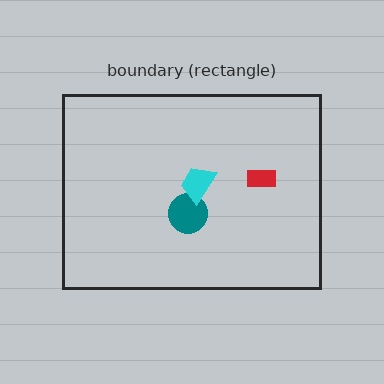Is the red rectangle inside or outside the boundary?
Inside.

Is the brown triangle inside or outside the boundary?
Inside.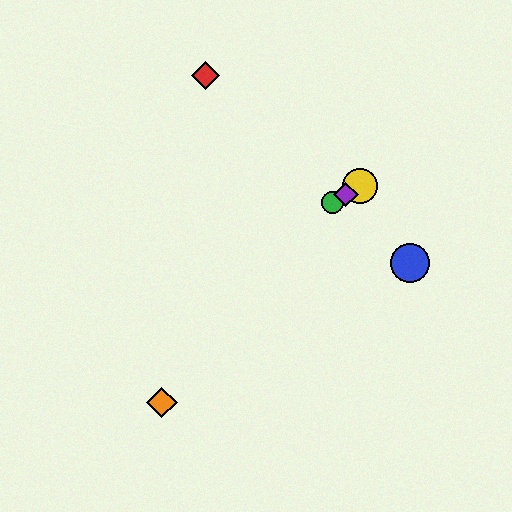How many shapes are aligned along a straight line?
3 shapes (the green circle, the yellow circle, the purple diamond) are aligned along a straight line.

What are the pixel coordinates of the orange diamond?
The orange diamond is at (162, 402).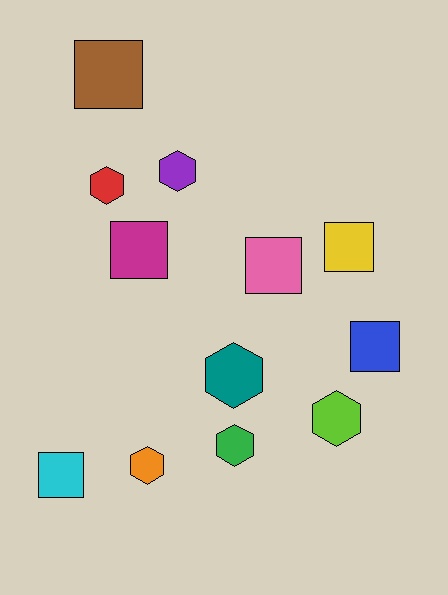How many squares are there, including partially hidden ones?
There are 6 squares.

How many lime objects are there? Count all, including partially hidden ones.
There is 1 lime object.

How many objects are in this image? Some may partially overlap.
There are 12 objects.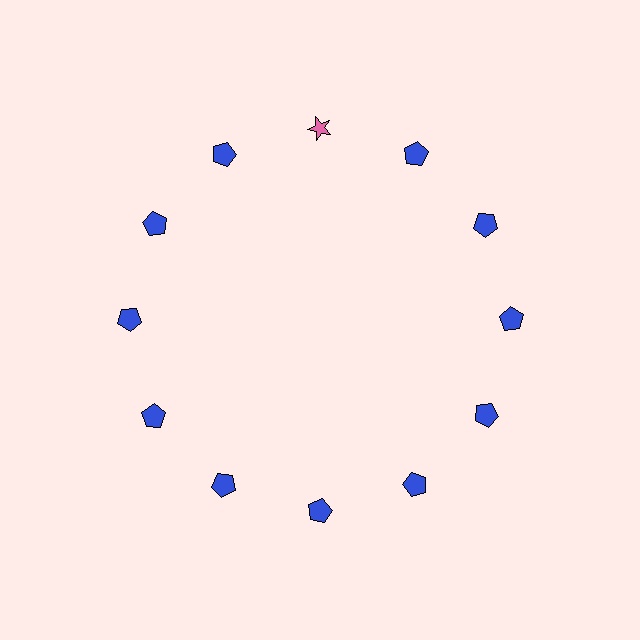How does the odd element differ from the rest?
It differs in both color (pink instead of blue) and shape (star instead of pentagon).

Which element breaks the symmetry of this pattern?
The pink star at roughly the 12 o'clock position breaks the symmetry. All other shapes are blue pentagons.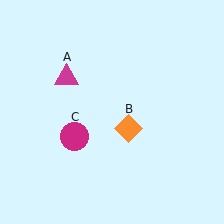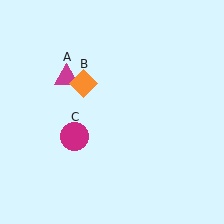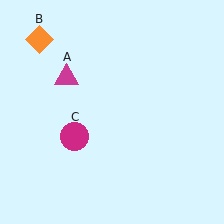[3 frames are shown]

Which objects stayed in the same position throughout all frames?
Magenta triangle (object A) and magenta circle (object C) remained stationary.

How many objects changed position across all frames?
1 object changed position: orange diamond (object B).